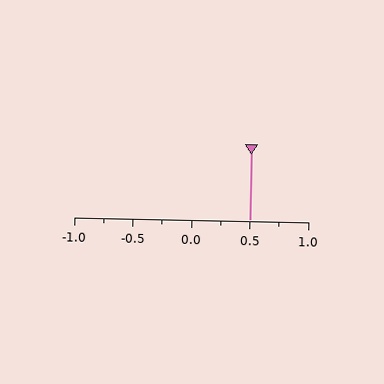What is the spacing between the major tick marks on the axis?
The major ticks are spaced 0.5 apart.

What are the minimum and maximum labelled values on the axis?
The axis runs from -1.0 to 1.0.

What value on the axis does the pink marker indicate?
The marker indicates approximately 0.5.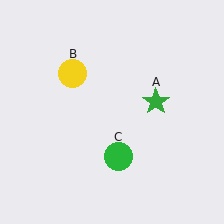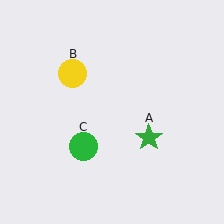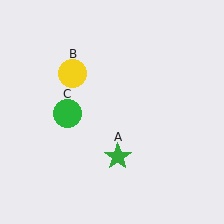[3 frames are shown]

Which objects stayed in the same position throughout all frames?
Yellow circle (object B) remained stationary.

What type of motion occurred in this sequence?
The green star (object A), green circle (object C) rotated clockwise around the center of the scene.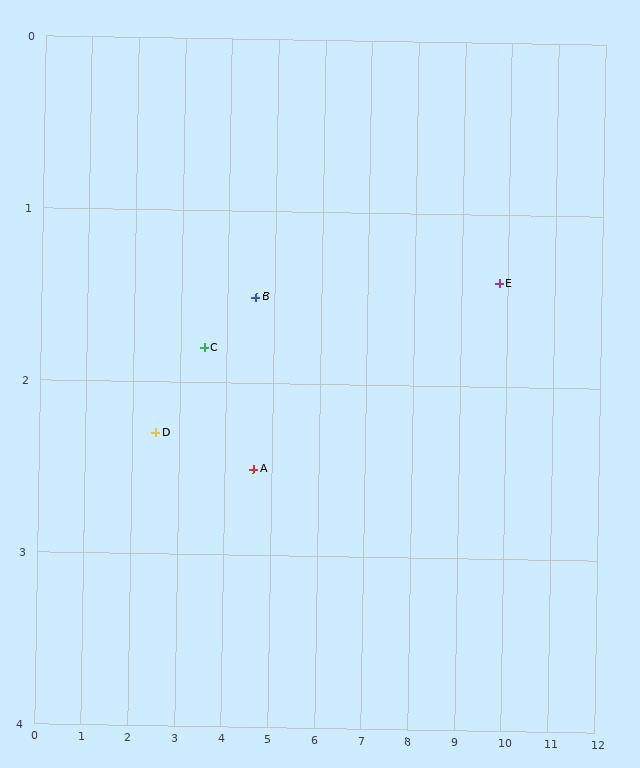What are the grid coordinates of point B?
Point B is at approximately (4.6, 1.5).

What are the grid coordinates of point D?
Point D is at approximately (2.5, 2.3).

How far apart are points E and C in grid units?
Points E and C are about 6.3 grid units apart.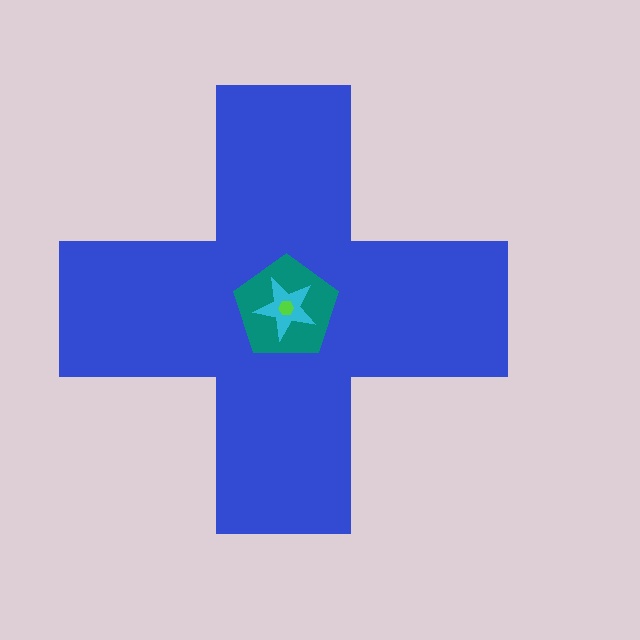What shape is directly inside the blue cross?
The teal pentagon.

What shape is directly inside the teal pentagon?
The cyan star.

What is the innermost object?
The lime hexagon.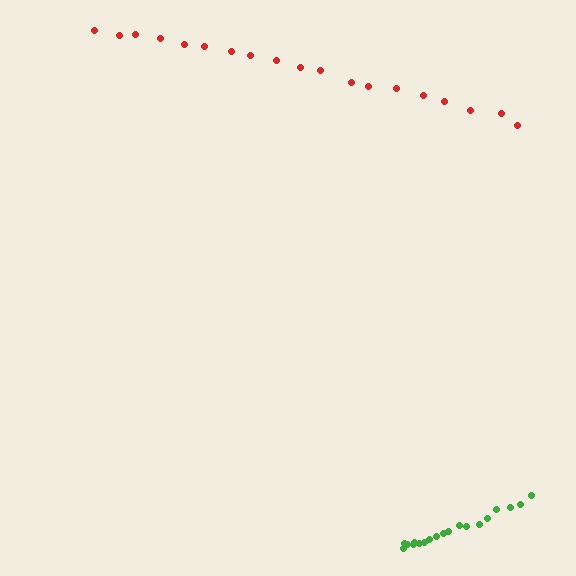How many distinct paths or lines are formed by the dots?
There are 2 distinct paths.